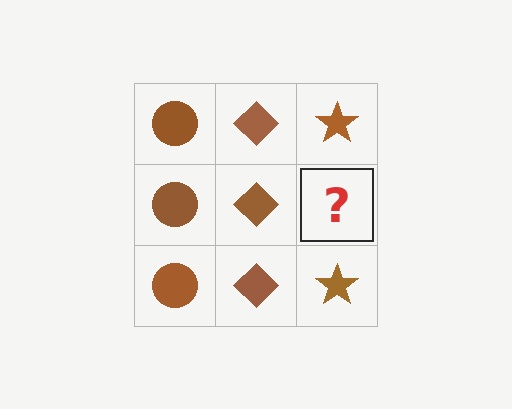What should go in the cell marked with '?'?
The missing cell should contain a brown star.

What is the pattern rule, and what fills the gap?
The rule is that each column has a consistent shape. The gap should be filled with a brown star.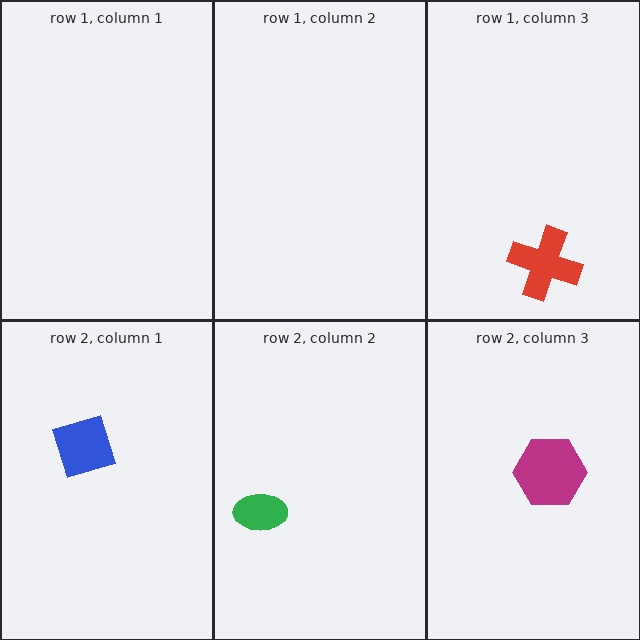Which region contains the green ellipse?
The row 2, column 2 region.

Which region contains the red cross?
The row 1, column 3 region.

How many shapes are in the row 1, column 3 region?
1.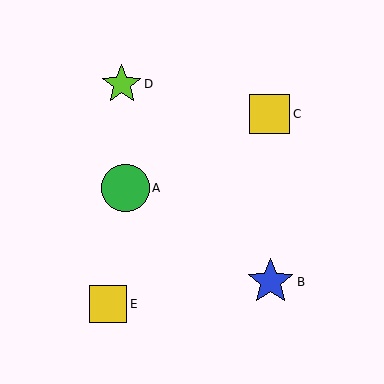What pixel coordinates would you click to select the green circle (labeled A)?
Click at (126, 188) to select the green circle A.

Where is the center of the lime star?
The center of the lime star is at (122, 84).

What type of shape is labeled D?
Shape D is a lime star.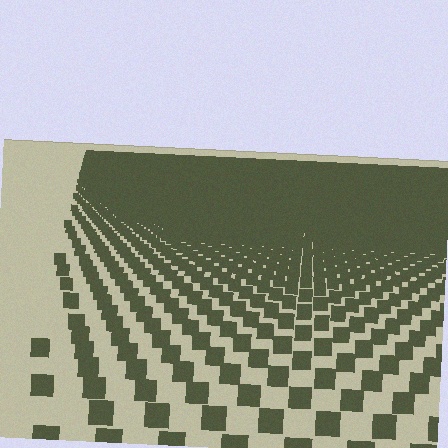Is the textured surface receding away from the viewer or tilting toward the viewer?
The surface is receding away from the viewer. Texture elements get smaller and denser toward the top.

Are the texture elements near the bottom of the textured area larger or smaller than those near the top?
Larger. Near the bottom, elements are closer to the viewer and appear at a bigger on-screen size.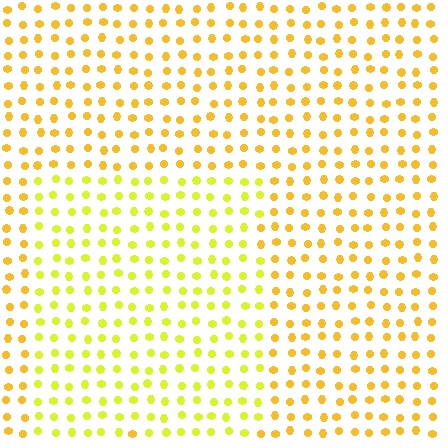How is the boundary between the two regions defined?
The boundary is defined purely by a slight shift in hue (about 25 degrees). Spacing, size, and orientation are identical on both sides.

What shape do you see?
I see a rectangle.